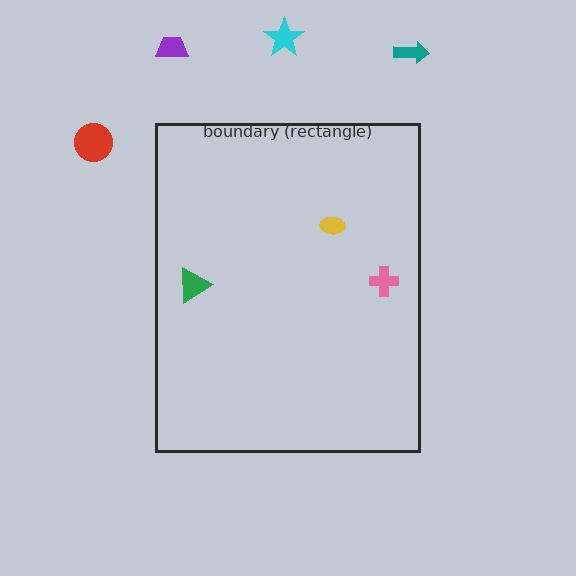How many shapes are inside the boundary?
3 inside, 4 outside.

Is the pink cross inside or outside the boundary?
Inside.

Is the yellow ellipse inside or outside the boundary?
Inside.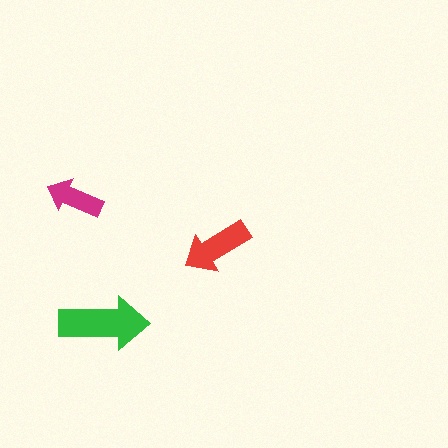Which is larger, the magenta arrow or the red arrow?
The red one.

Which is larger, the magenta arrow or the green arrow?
The green one.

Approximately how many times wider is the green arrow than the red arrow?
About 1.5 times wider.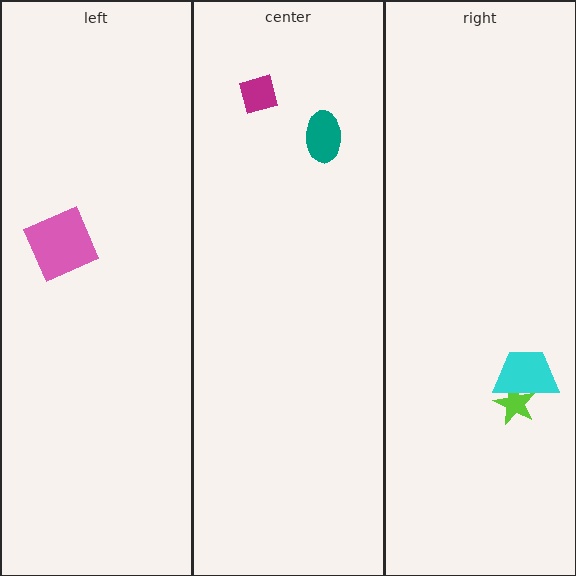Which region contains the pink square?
The left region.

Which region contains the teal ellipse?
The center region.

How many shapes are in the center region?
2.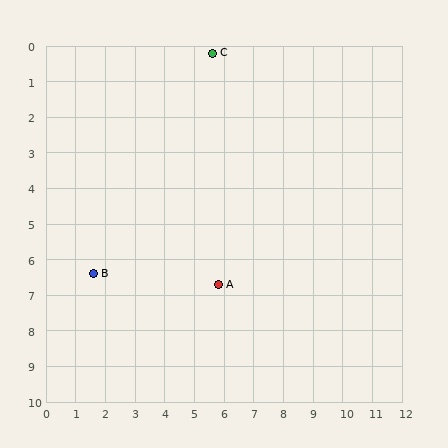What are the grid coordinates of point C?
Point C is at approximately (5.6, 0.2).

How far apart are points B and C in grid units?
Points B and C are about 7.4 grid units apart.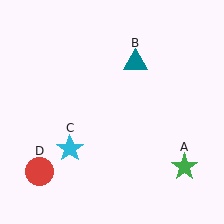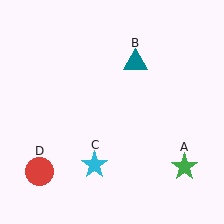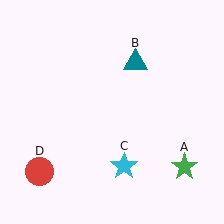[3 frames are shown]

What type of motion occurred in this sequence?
The cyan star (object C) rotated counterclockwise around the center of the scene.